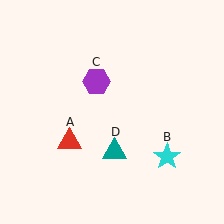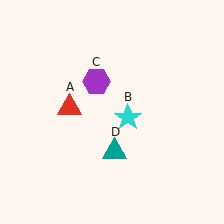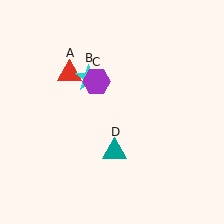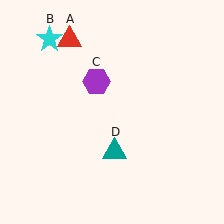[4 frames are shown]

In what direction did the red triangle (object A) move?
The red triangle (object A) moved up.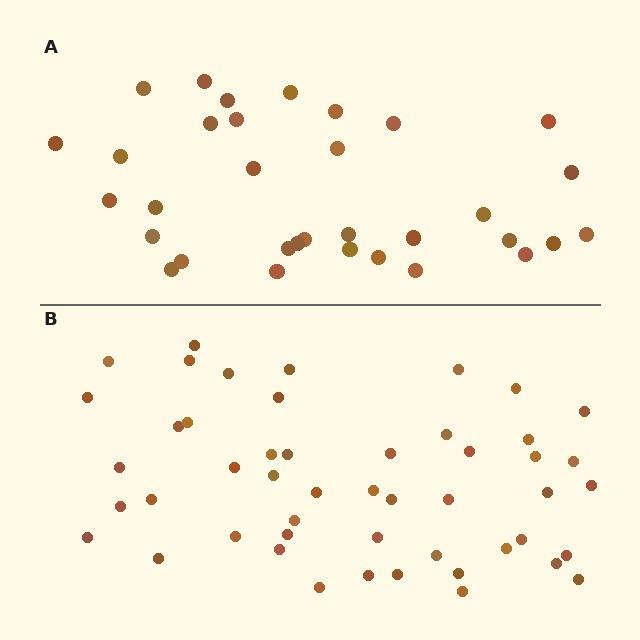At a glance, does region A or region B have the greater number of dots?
Region B (the bottom region) has more dots.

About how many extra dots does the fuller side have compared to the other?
Region B has approximately 15 more dots than region A.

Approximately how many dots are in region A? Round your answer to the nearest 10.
About 30 dots. (The exact count is 33, which rounds to 30.)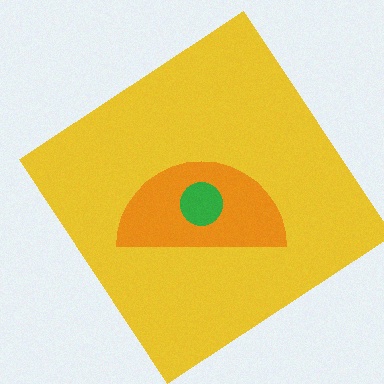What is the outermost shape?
The yellow diamond.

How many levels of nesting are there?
3.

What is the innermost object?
The green circle.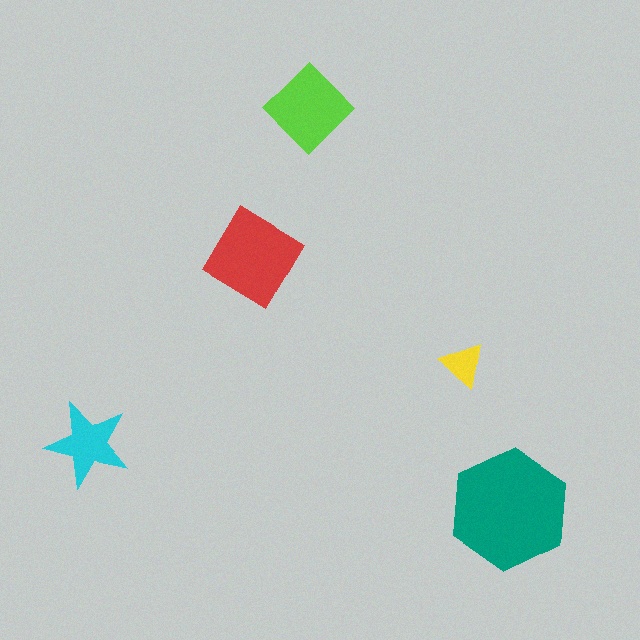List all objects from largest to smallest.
The teal hexagon, the red diamond, the lime diamond, the cyan star, the yellow triangle.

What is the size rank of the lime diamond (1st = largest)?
3rd.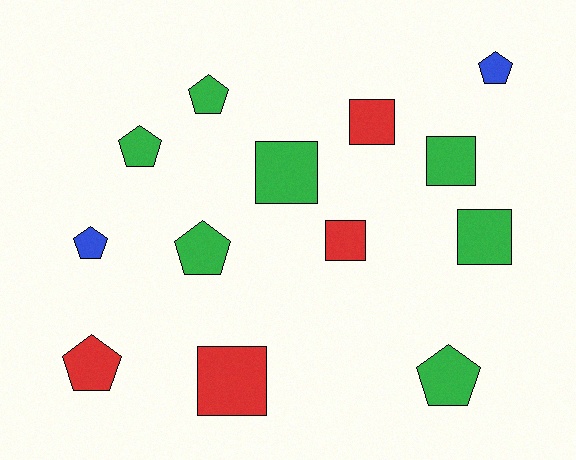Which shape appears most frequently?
Pentagon, with 7 objects.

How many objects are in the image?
There are 13 objects.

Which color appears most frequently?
Green, with 7 objects.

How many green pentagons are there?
There are 4 green pentagons.